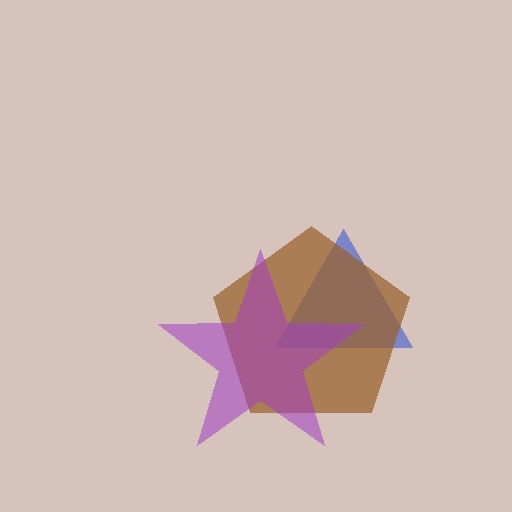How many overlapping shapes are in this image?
There are 3 overlapping shapes in the image.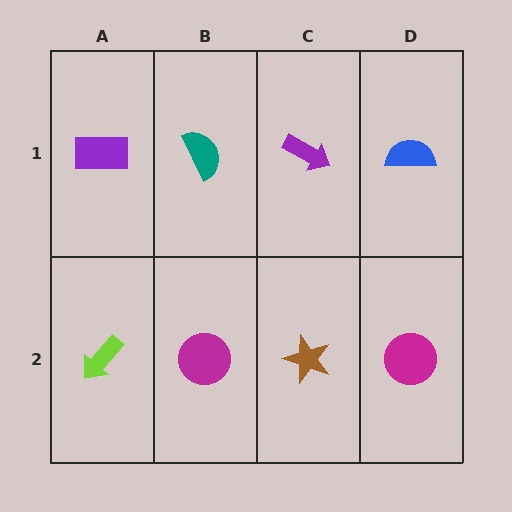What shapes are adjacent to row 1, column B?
A magenta circle (row 2, column B), a purple rectangle (row 1, column A), a purple arrow (row 1, column C).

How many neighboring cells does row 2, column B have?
3.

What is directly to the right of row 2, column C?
A magenta circle.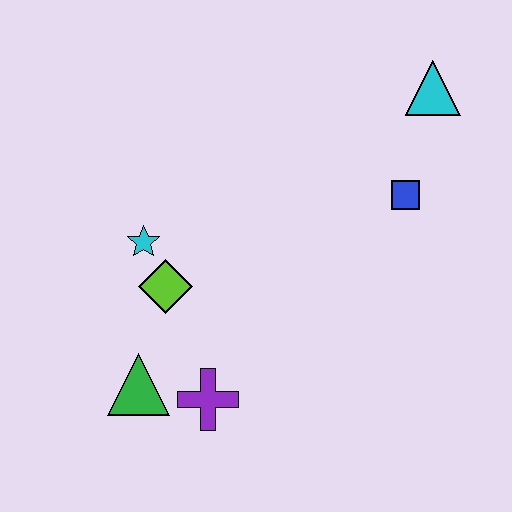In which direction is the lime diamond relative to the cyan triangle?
The lime diamond is to the left of the cyan triangle.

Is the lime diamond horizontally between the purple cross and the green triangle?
Yes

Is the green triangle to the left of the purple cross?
Yes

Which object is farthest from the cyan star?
The cyan triangle is farthest from the cyan star.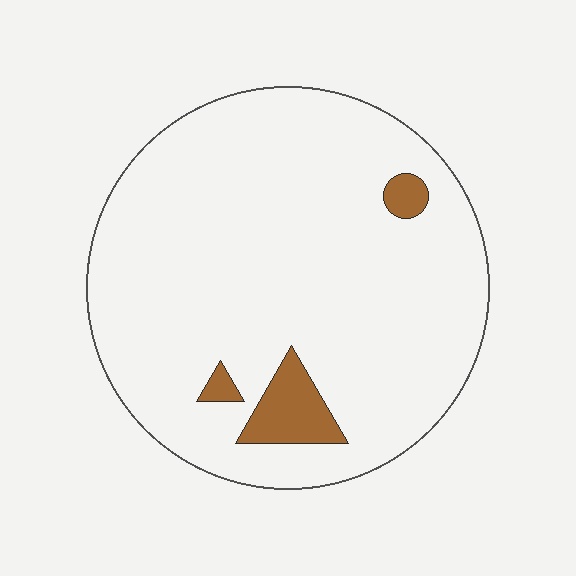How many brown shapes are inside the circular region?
3.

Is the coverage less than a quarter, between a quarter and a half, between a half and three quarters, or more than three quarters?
Less than a quarter.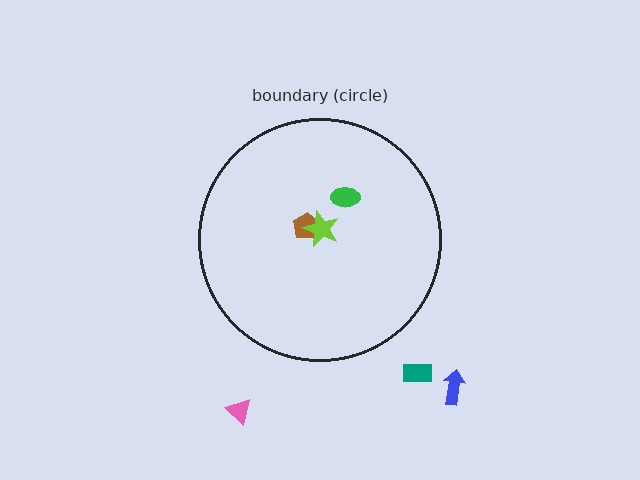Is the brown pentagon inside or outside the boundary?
Inside.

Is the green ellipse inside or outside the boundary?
Inside.